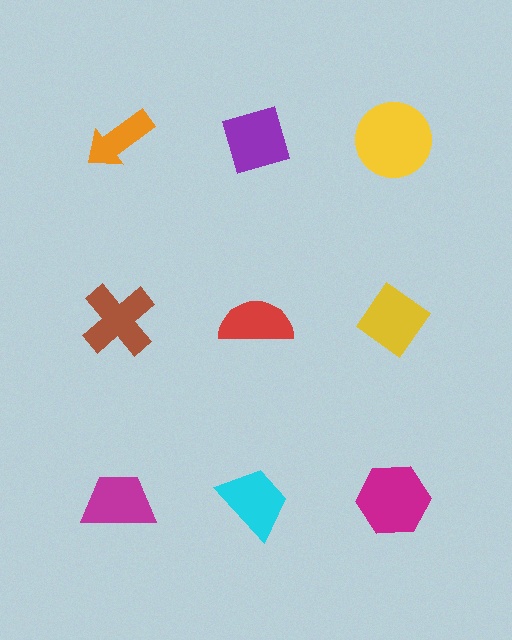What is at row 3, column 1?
A magenta trapezoid.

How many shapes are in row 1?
3 shapes.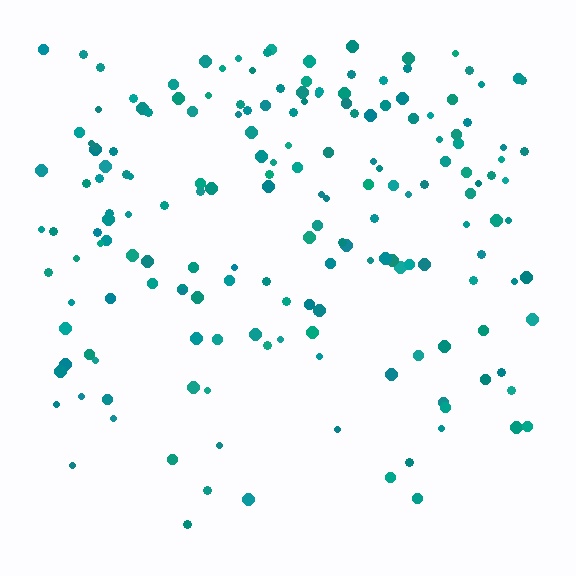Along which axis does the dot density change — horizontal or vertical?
Vertical.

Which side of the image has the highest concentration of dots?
The top.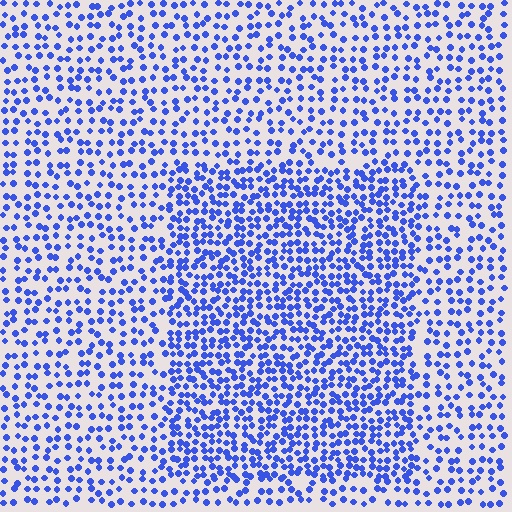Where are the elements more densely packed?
The elements are more densely packed inside the rectangle boundary.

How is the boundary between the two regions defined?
The boundary is defined by a change in element density (approximately 1.8x ratio). All elements are the same color, size, and shape.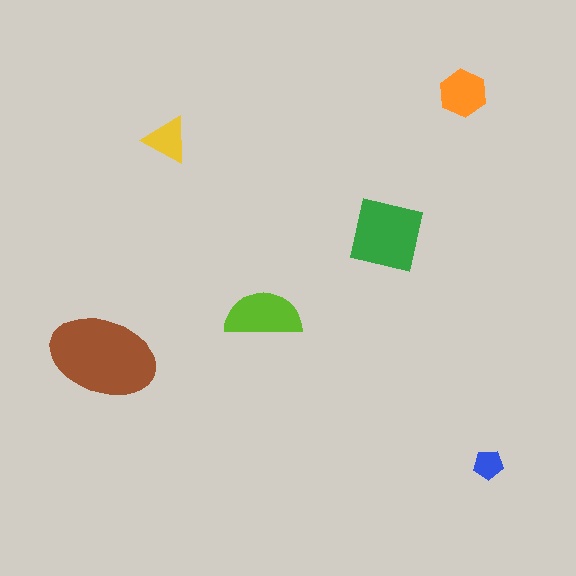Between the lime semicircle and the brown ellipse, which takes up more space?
The brown ellipse.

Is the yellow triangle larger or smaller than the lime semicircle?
Smaller.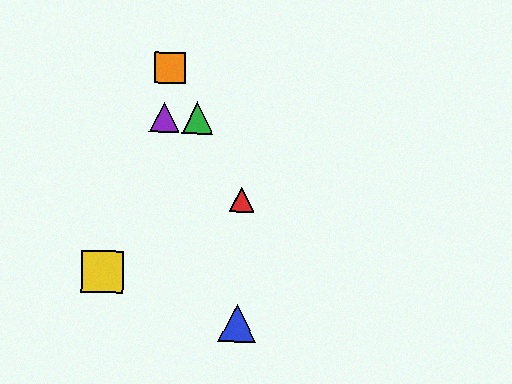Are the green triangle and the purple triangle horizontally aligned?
Yes, both are at y≈118.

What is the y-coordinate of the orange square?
The orange square is at y≈68.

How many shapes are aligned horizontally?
2 shapes (the green triangle, the purple triangle) are aligned horizontally.